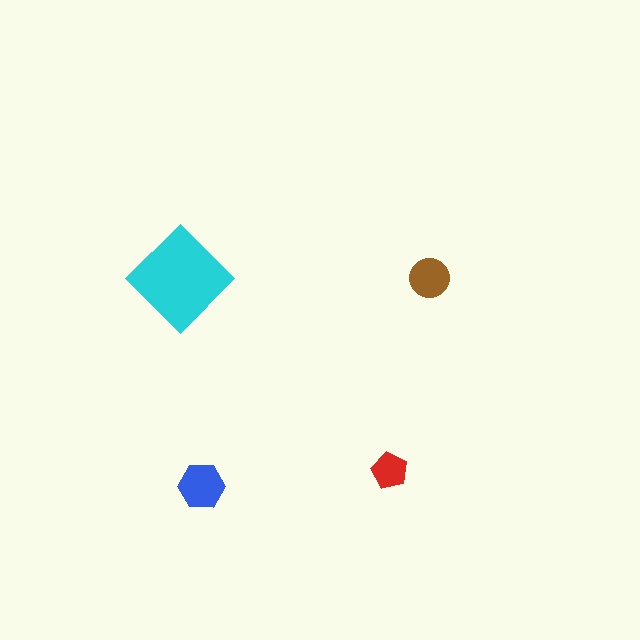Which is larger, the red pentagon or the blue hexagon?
The blue hexagon.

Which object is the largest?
The cyan diamond.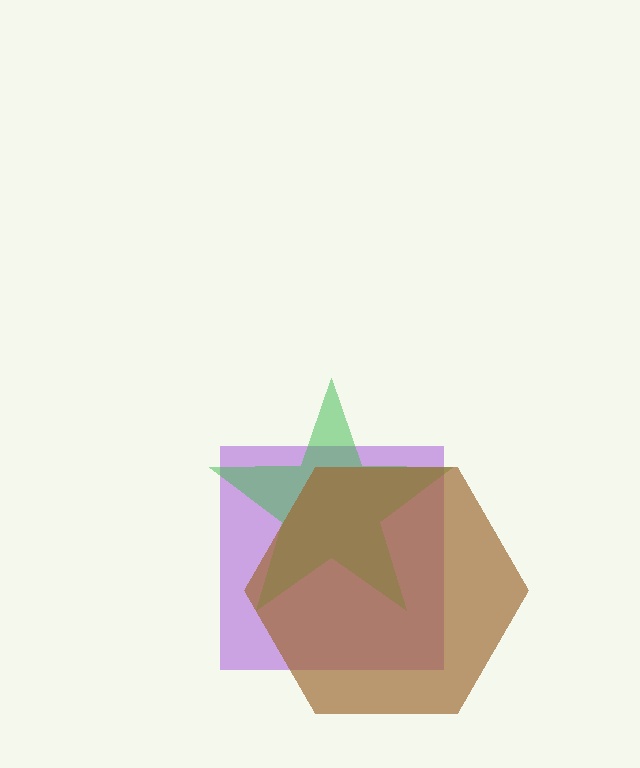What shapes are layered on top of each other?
The layered shapes are: a purple square, a green star, a brown hexagon.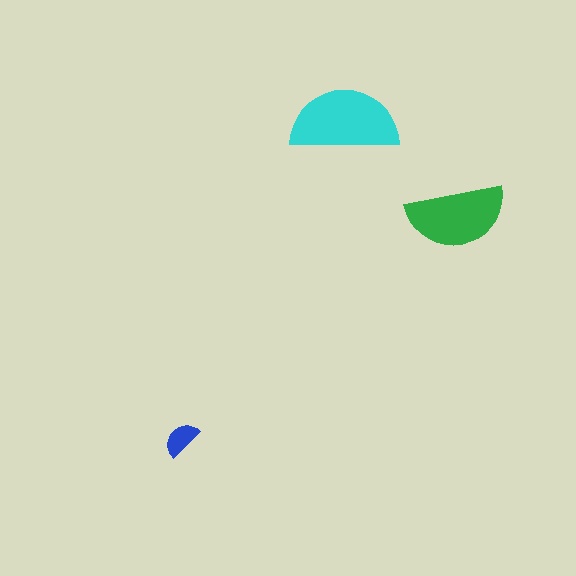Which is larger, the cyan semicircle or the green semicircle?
The cyan one.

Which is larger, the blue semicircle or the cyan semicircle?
The cyan one.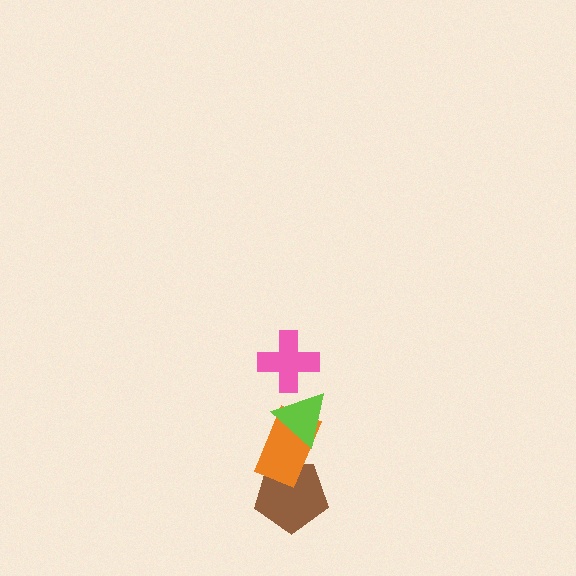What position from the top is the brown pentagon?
The brown pentagon is 4th from the top.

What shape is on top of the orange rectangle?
The lime triangle is on top of the orange rectangle.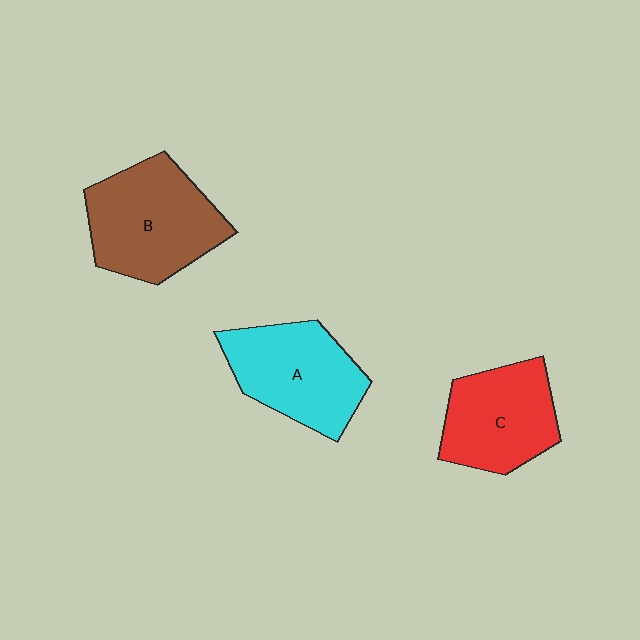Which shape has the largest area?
Shape B (brown).